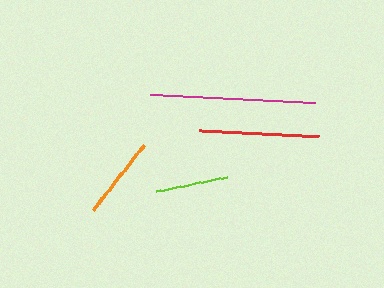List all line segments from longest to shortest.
From longest to shortest: magenta, red, orange, lime.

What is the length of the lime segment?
The lime segment is approximately 72 pixels long.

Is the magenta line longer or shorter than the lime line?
The magenta line is longer than the lime line.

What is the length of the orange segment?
The orange segment is approximately 83 pixels long.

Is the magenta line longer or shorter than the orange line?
The magenta line is longer than the orange line.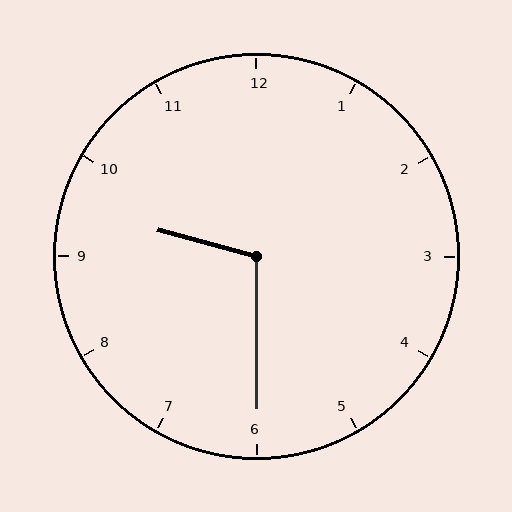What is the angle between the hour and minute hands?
Approximately 105 degrees.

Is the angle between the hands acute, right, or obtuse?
It is obtuse.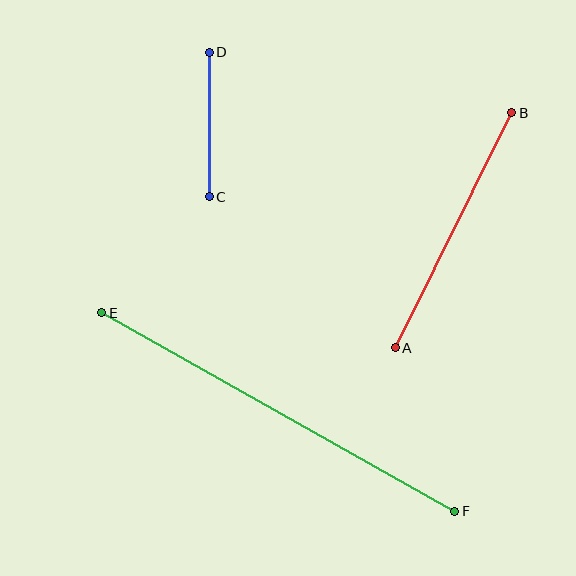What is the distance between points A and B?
The distance is approximately 262 pixels.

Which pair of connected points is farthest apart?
Points E and F are farthest apart.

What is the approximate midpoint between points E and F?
The midpoint is at approximately (278, 412) pixels.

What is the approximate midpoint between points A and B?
The midpoint is at approximately (454, 230) pixels.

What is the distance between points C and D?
The distance is approximately 144 pixels.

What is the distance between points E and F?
The distance is approximately 405 pixels.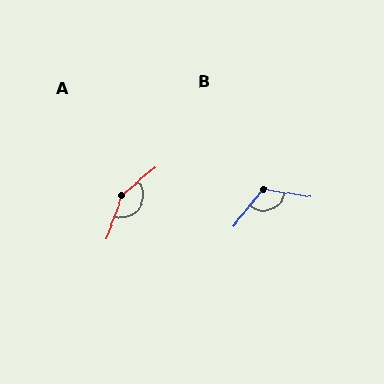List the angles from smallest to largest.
B (120°), A (150°).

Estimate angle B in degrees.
Approximately 120 degrees.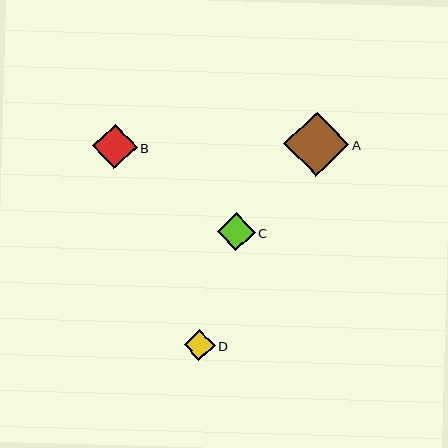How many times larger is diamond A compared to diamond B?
Diamond A is approximately 1.5 times the size of diamond B.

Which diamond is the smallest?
Diamond D is the smallest with a size of approximately 31 pixels.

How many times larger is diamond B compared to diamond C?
Diamond B is approximately 1.2 times the size of diamond C.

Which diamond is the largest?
Diamond A is the largest with a size of approximately 65 pixels.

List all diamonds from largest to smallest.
From largest to smallest: A, B, C, D.